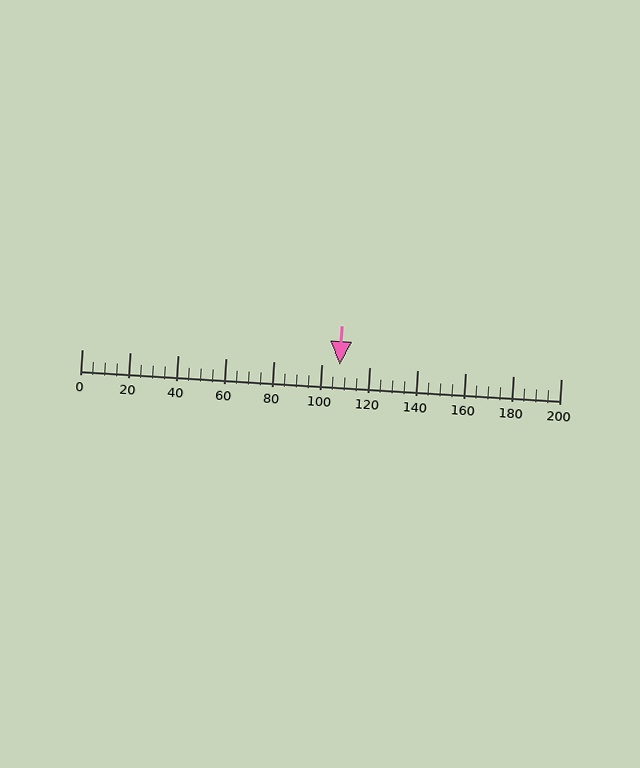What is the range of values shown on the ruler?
The ruler shows values from 0 to 200.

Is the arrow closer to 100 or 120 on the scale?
The arrow is closer to 100.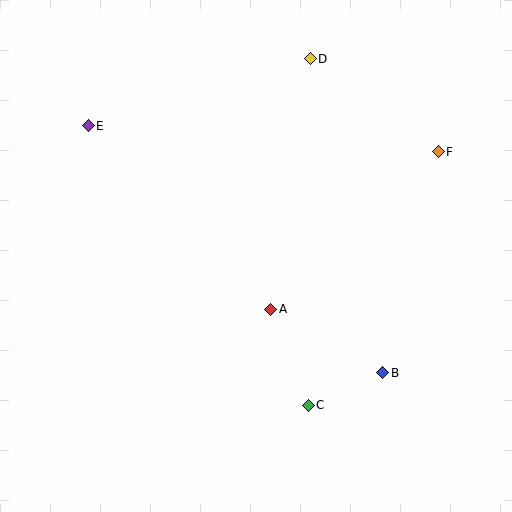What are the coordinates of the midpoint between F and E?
The midpoint between F and E is at (263, 139).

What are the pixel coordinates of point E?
Point E is at (88, 126).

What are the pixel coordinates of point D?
Point D is at (310, 59).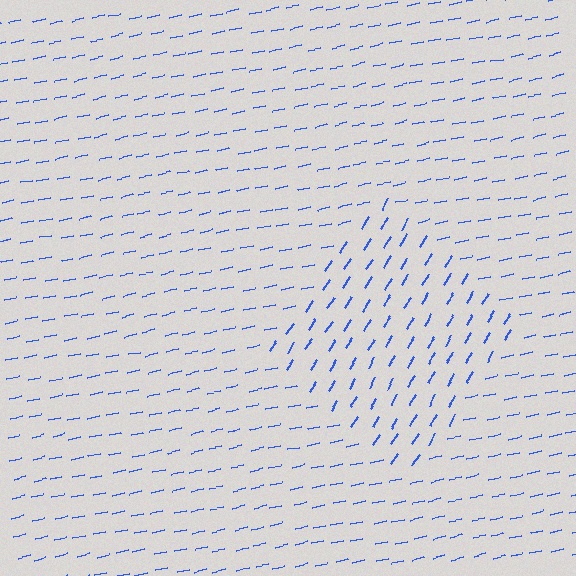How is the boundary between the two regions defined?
The boundary is defined purely by a change in line orientation (approximately 45 degrees difference). All lines are the same color and thickness.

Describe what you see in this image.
The image is filled with small blue line segments. A diamond region in the image has lines oriented differently from the surrounding lines, creating a visible texture boundary.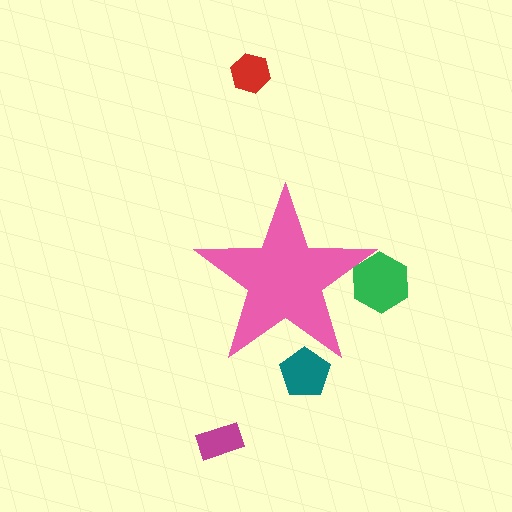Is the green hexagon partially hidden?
Yes, the green hexagon is partially hidden behind the pink star.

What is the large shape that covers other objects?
A pink star.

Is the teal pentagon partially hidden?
Yes, the teal pentagon is partially hidden behind the pink star.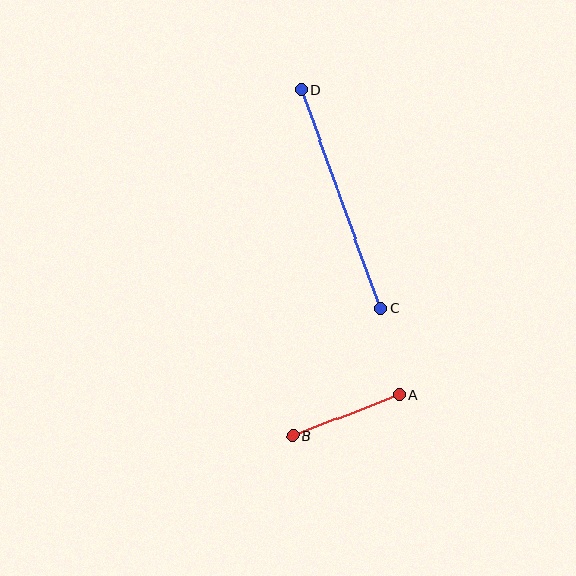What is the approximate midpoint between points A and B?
The midpoint is at approximately (346, 416) pixels.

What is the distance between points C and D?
The distance is approximately 232 pixels.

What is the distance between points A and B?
The distance is approximately 114 pixels.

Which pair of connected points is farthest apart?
Points C and D are farthest apart.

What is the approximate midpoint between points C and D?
The midpoint is at approximately (341, 199) pixels.